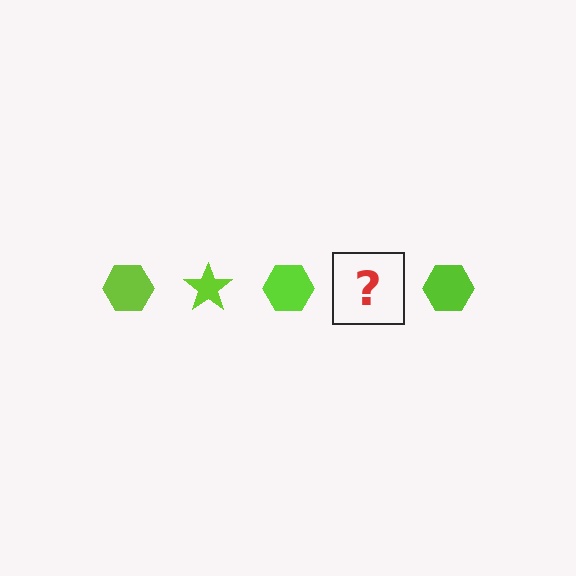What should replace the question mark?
The question mark should be replaced with a lime star.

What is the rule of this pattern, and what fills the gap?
The rule is that the pattern cycles through hexagon, star shapes in lime. The gap should be filled with a lime star.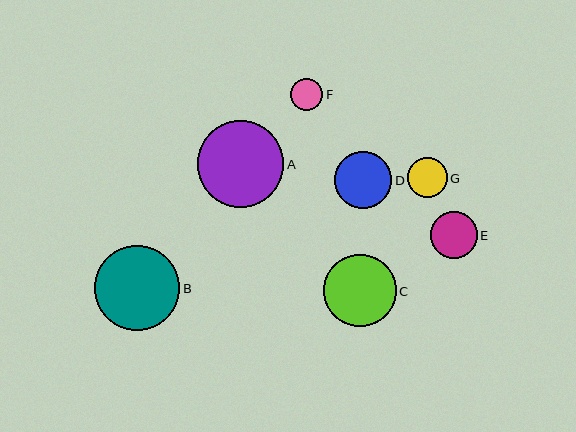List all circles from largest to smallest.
From largest to smallest: A, B, C, D, E, G, F.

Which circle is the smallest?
Circle F is the smallest with a size of approximately 32 pixels.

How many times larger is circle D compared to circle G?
Circle D is approximately 1.4 times the size of circle G.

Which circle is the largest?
Circle A is the largest with a size of approximately 87 pixels.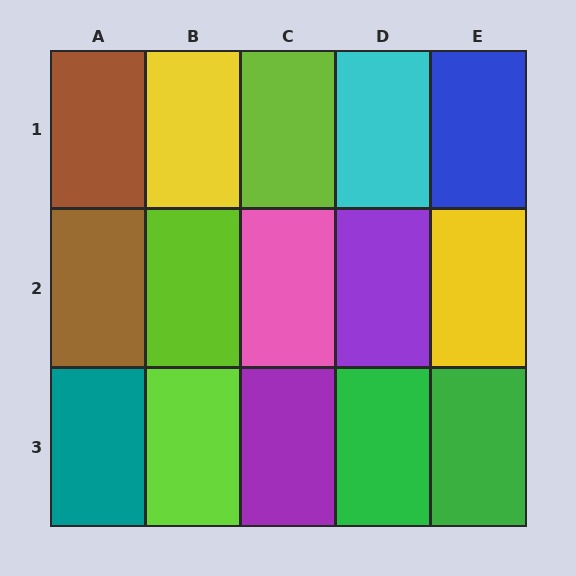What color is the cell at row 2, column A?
Brown.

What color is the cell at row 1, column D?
Cyan.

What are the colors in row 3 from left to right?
Teal, lime, purple, green, green.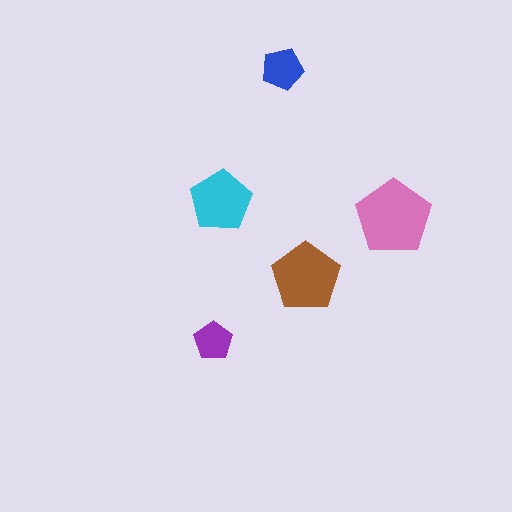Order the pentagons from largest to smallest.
the pink one, the brown one, the cyan one, the blue one, the purple one.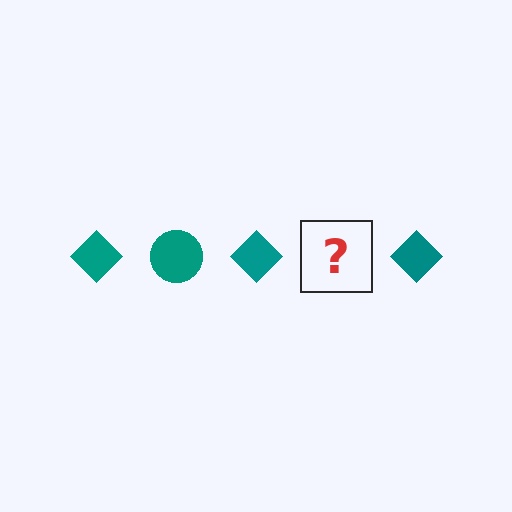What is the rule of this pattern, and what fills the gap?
The rule is that the pattern cycles through diamond, circle shapes in teal. The gap should be filled with a teal circle.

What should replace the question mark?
The question mark should be replaced with a teal circle.